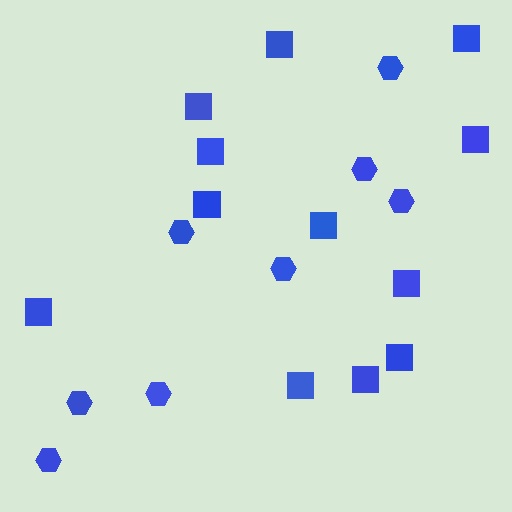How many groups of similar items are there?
There are 2 groups: one group of squares (12) and one group of hexagons (8).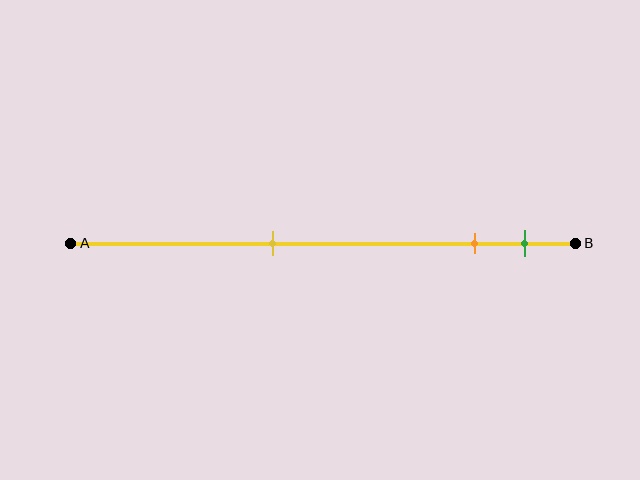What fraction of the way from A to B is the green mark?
The green mark is approximately 90% (0.9) of the way from A to B.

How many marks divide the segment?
There are 3 marks dividing the segment.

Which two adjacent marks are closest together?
The orange and green marks are the closest adjacent pair.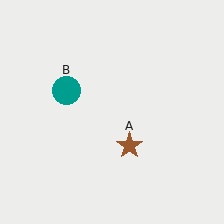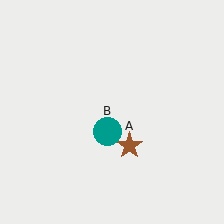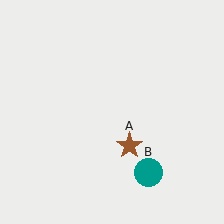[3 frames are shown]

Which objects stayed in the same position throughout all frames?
Brown star (object A) remained stationary.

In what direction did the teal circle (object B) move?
The teal circle (object B) moved down and to the right.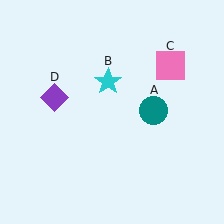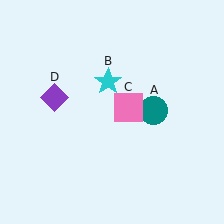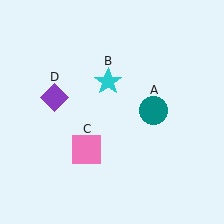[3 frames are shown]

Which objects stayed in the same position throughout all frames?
Teal circle (object A) and cyan star (object B) and purple diamond (object D) remained stationary.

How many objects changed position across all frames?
1 object changed position: pink square (object C).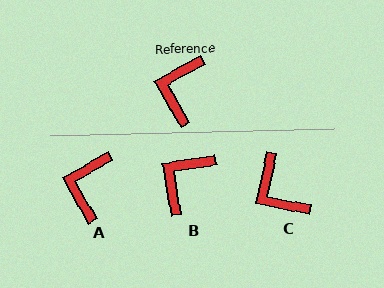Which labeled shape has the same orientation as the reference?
A.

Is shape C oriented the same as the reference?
No, it is off by about 49 degrees.